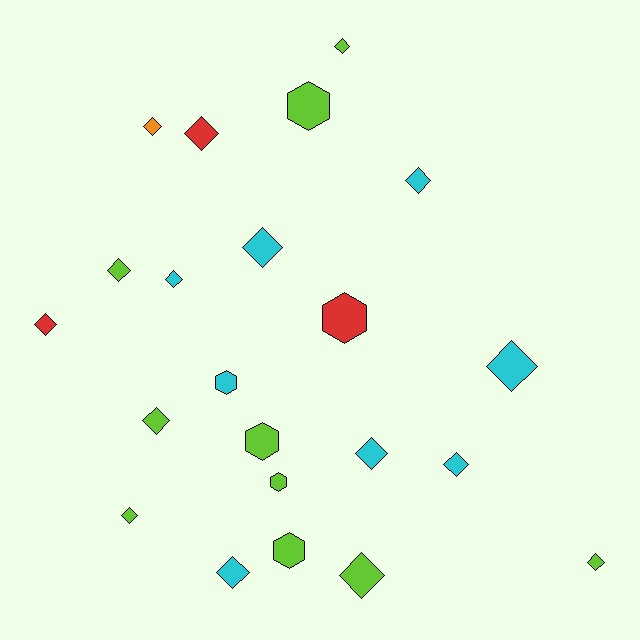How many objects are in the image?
There are 22 objects.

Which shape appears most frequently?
Diamond, with 16 objects.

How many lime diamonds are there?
There are 6 lime diamonds.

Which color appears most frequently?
Lime, with 10 objects.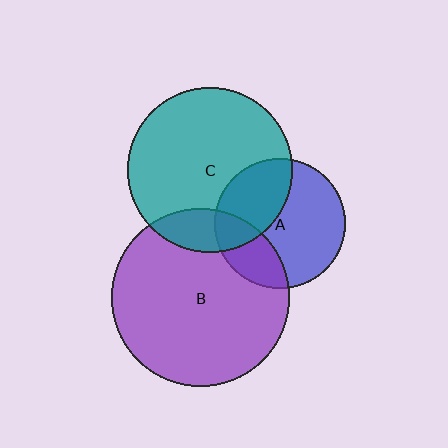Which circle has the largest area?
Circle B (purple).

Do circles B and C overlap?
Yes.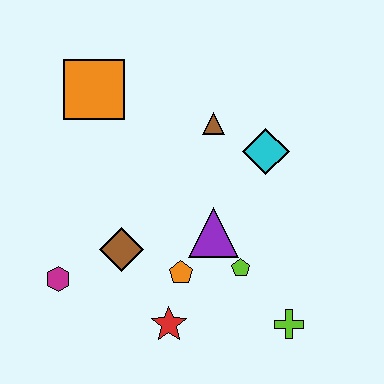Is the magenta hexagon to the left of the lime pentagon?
Yes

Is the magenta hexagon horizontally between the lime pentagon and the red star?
No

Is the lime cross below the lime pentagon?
Yes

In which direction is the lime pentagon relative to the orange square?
The lime pentagon is below the orange square.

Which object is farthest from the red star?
The orange square is farthest from the red star.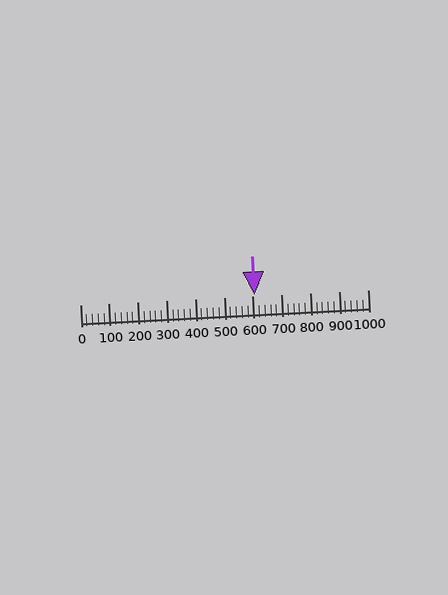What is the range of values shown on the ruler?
The ruler shows values from 0 to 1000.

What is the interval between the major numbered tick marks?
The major tick marks are spaced 100 units apart.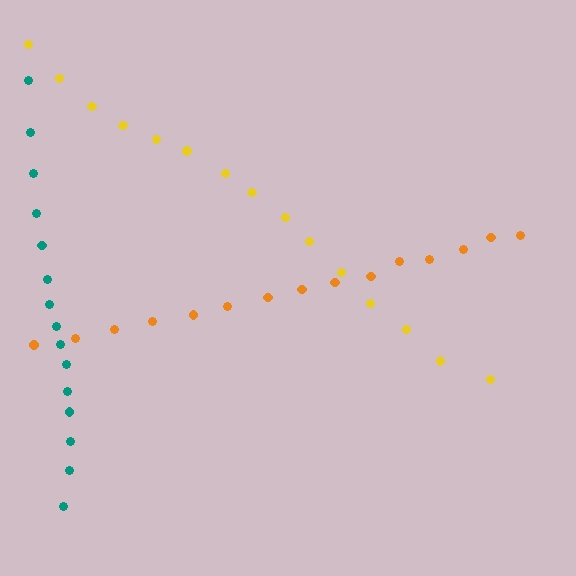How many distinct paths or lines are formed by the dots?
There are 3 distinct paths.